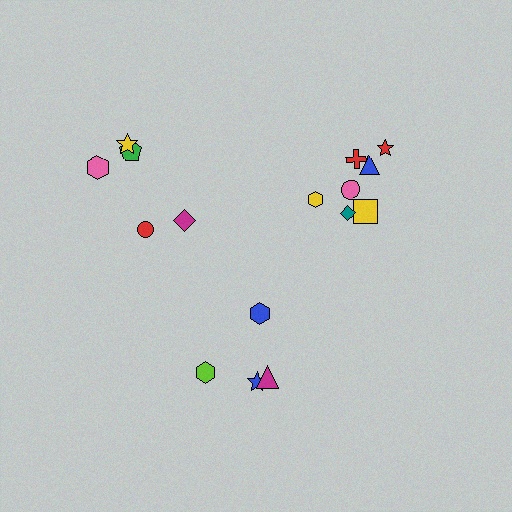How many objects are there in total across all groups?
There are 16 objects.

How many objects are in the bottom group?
There are 4 objects.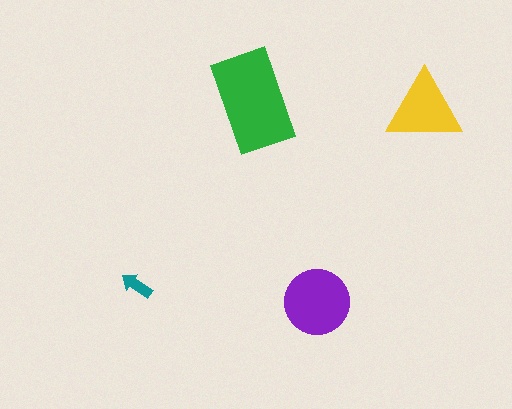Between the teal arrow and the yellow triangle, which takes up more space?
The yellow triangle.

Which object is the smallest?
The teal arrow.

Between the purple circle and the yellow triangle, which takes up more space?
The purple circle.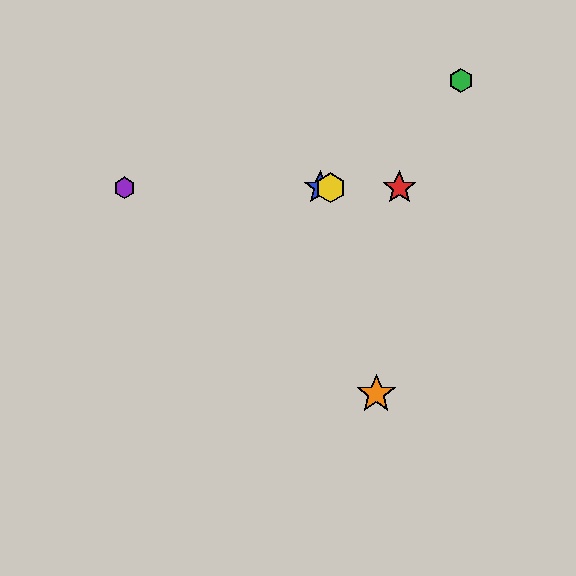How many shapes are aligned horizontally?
4 shapes (the red star, the blue star, the yellow hexagon, the purple hexagon) are aligned horizontally.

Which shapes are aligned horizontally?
The red star, the blue star, the yellow hexagon, the purple hexagon are aligned horizontally.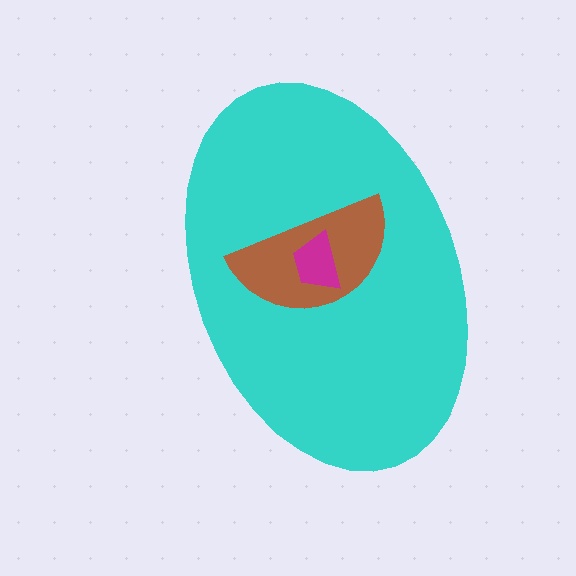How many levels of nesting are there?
3.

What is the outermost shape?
The cyan ellipse.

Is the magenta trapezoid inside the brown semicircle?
Yes.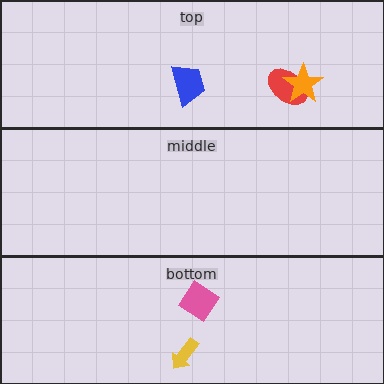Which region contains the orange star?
The top region.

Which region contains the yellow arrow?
The bottom region.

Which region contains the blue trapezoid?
The top region.